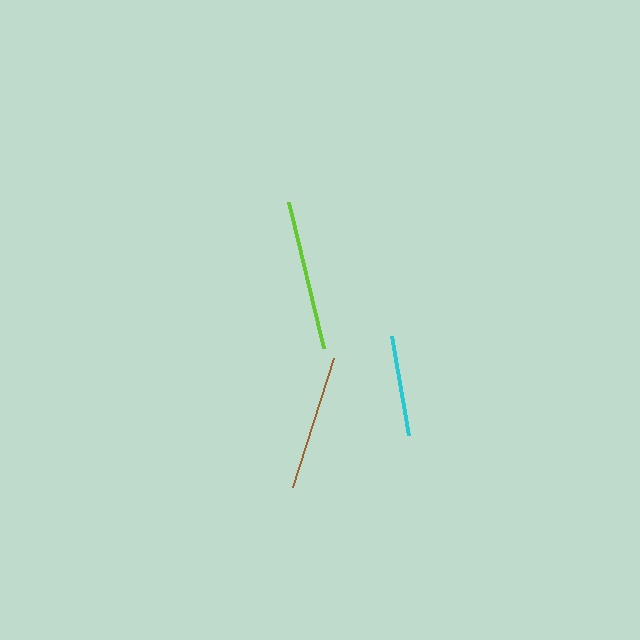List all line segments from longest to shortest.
From longest to shortest: lime, brown, cyan.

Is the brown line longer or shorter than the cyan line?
The brown line is longer than the cyan line.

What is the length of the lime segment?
The lime segment is approximately 150 pixels long.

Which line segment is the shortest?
The cyan line is the shortest at approximately 100 pixels.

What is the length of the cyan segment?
The cyan segment is approximately 100 pixels long.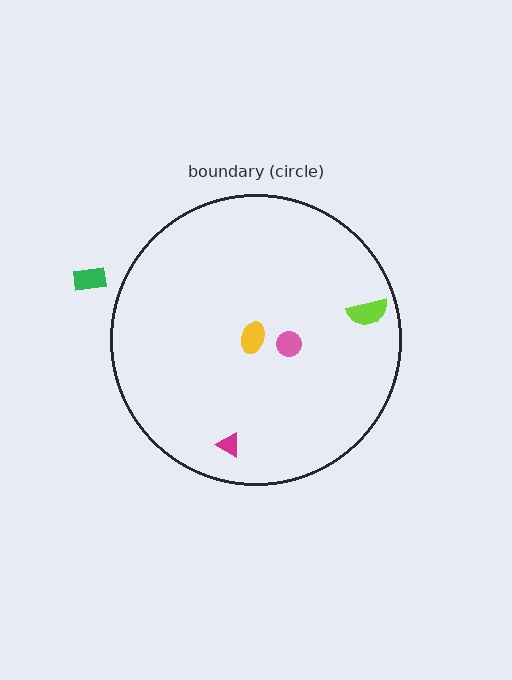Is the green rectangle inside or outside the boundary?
Outside.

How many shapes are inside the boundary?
4 inside, 1 outside.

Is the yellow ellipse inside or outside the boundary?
Inside.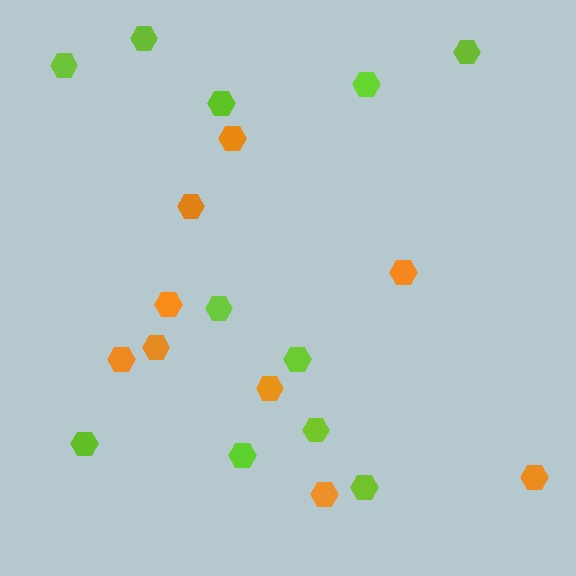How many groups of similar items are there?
There are 2 groups: one group of lime hexagons (11) and one group of orange hexagons (9).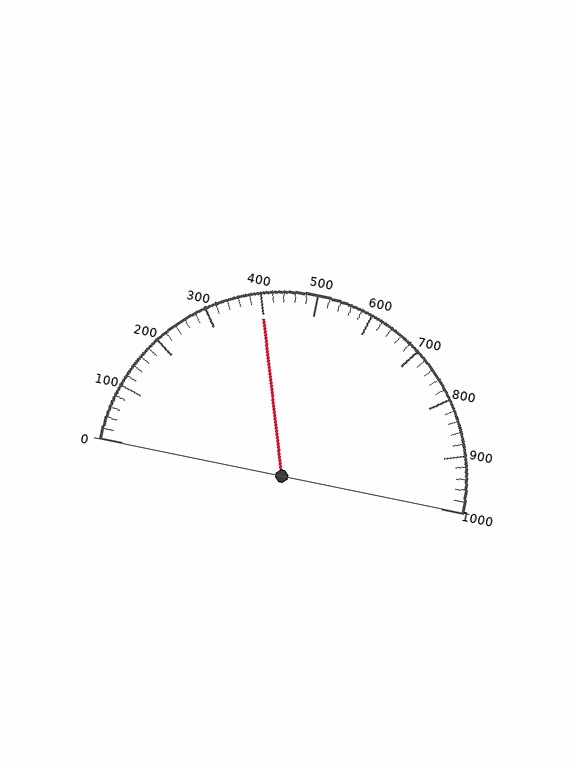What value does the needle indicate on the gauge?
The needle indicates approximately 400.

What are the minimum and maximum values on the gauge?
The gauge ranges from 0 to 1000.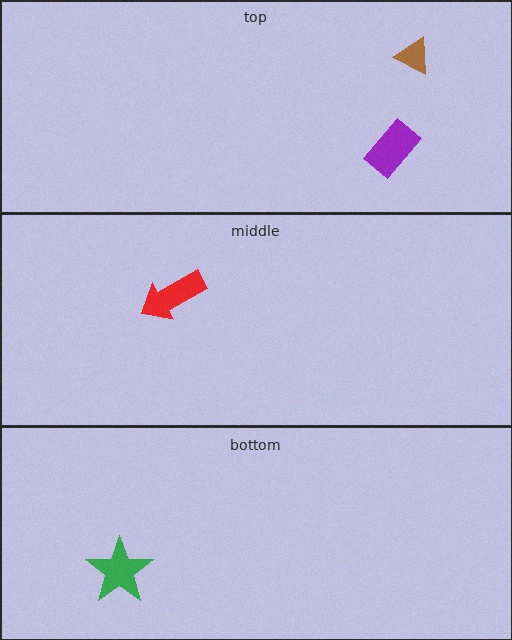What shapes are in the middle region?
The red arrow.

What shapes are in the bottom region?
The green star.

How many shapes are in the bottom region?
1.